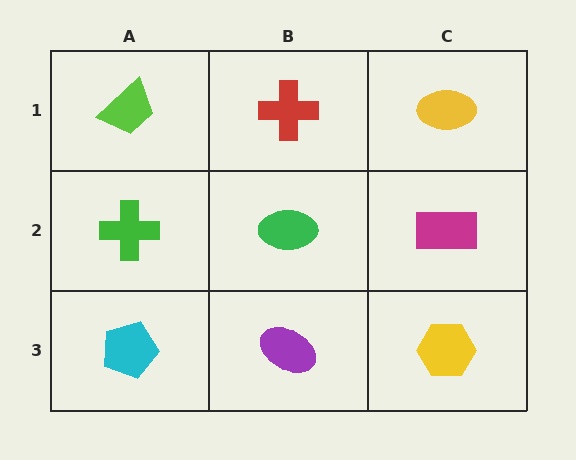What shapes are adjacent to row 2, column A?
A lime trapezoid (row 1, column A), a cyan pentagon (row 3, column A), a green ellipse (row 2, column B).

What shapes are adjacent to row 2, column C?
A yellow ellipse (row 1, column C), a yellow hexagon (row 3, column C), a green ellipse (row 2, column B).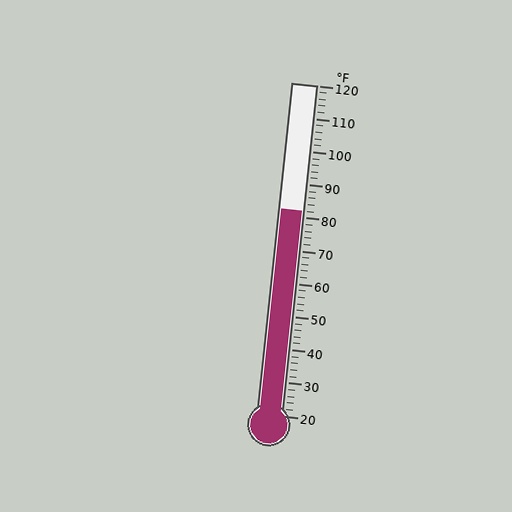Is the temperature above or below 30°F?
The temperature is above 30°F.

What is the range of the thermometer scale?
The thermometer scale ranges from 20°F to 120°F.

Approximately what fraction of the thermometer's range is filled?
The thermometer is filled to approximately 60% of its range.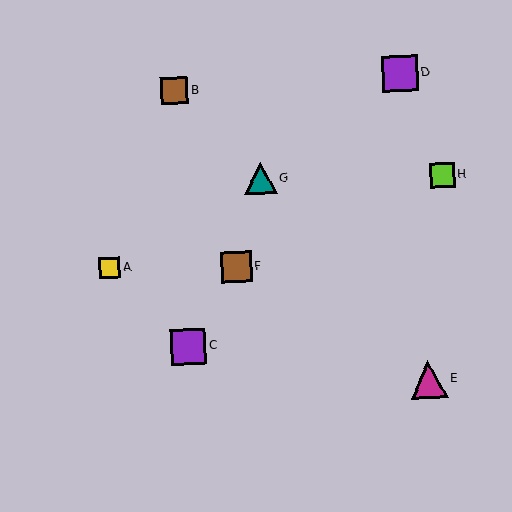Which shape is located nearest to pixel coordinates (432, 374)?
The magenta triangle (labeled E) at (429, 379) is nearest to that location.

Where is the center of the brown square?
The center of the brown square is at (174, 91).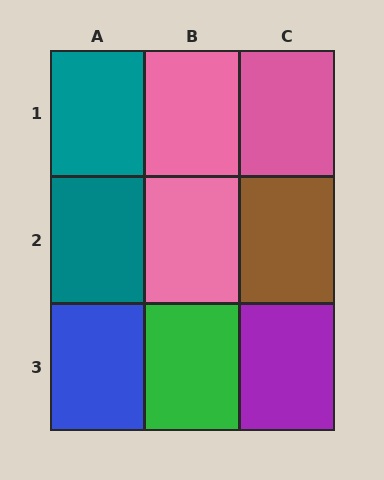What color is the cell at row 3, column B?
Green.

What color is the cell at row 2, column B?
Pink.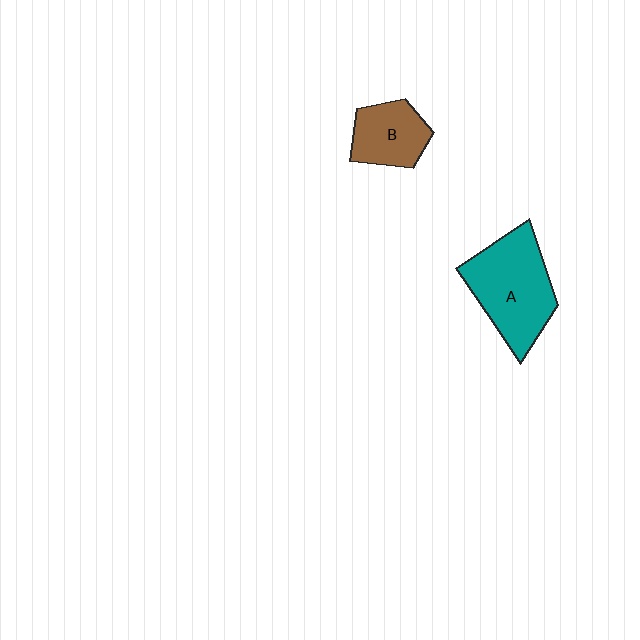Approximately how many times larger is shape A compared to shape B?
Approximately 1.7 times.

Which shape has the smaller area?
Shape B (brown).